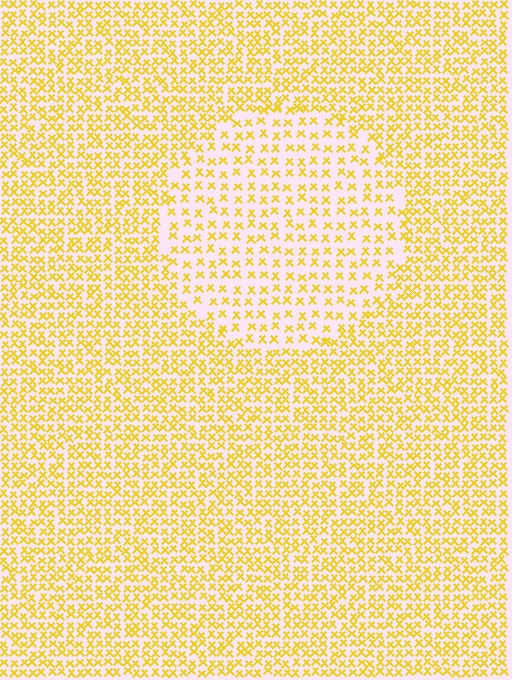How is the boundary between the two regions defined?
The boundary is defined by a change in element density (approximately 1.9x ratio). All elements are the same color, size, and shape.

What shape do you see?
I see a circle.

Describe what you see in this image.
The image contains small yellow elements arranged at two different densities. A circle-shaped region is visible where the elements are less densely packed than the surrounding area.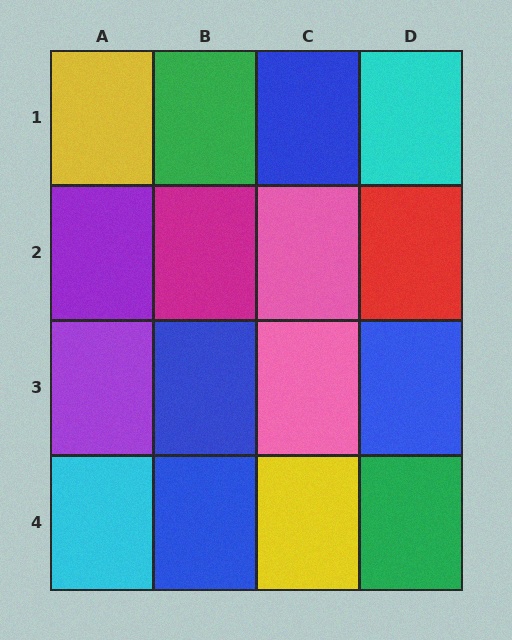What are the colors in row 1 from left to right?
Yellow, green, blue, cyan.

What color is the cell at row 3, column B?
Blue.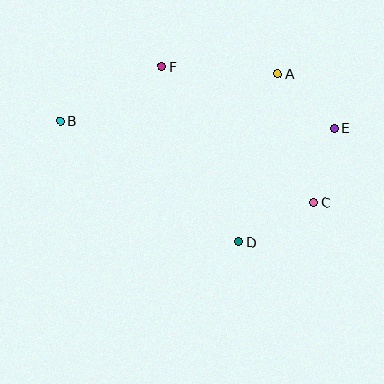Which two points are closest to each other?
Points C and E are closest to each other.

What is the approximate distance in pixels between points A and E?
The distance between A and E is approximately 78 pixels.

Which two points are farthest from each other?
Points B and E are farthest from each other.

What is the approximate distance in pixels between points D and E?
The distance between D and E is approximately 148 pixels.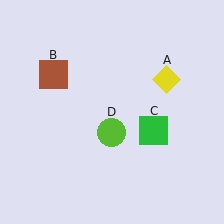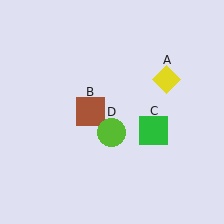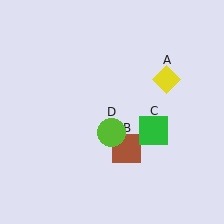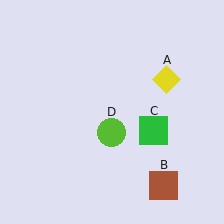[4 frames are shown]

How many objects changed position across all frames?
1 object changed position: brown square (object B).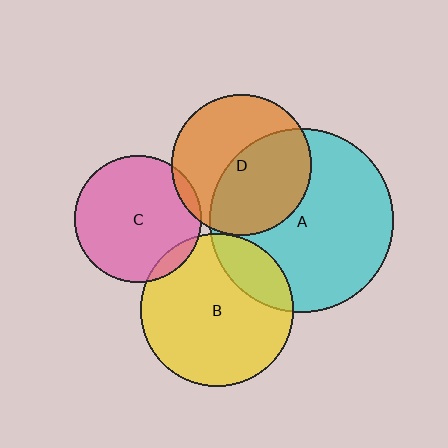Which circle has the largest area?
Circle A (cyan).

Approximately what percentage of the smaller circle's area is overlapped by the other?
Approximately 5%.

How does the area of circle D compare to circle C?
Approximately 1.2 times.